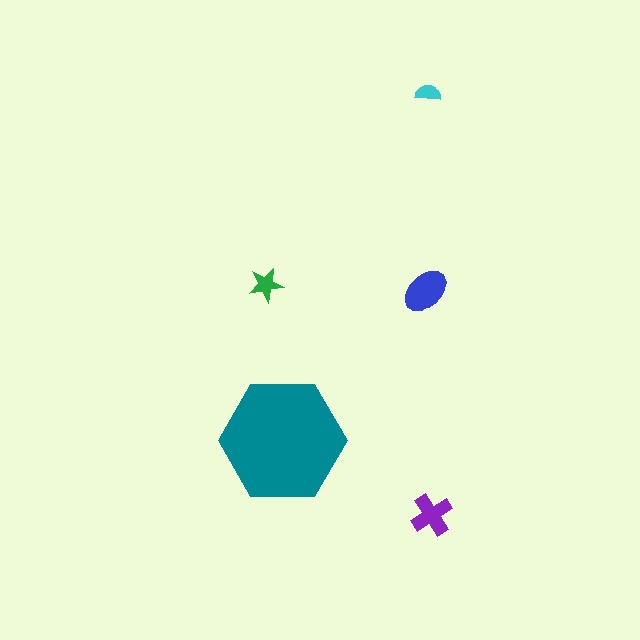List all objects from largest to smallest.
The teal hexagon, the blue ellipse, the purple cross, the green star, the cyan semicircle.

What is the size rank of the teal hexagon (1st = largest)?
1st.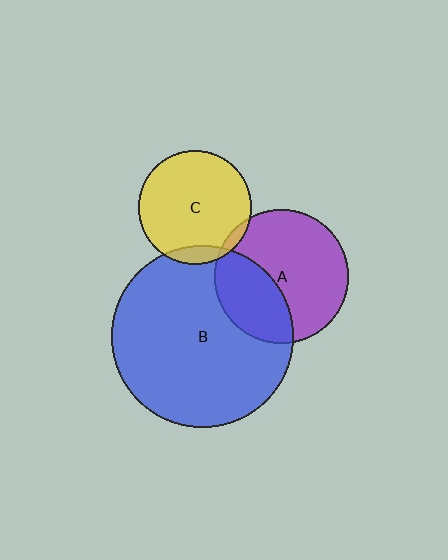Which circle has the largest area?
Circle B (blue).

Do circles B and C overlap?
Yes.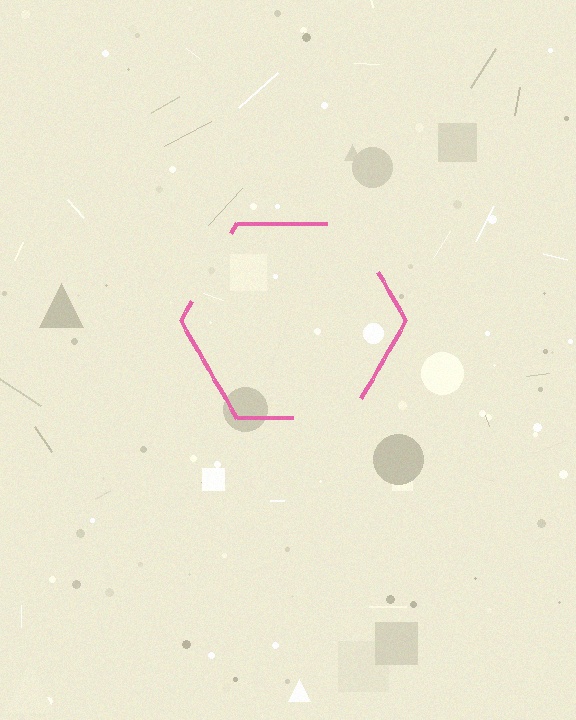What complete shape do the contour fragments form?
The contour fragments form a hexagon.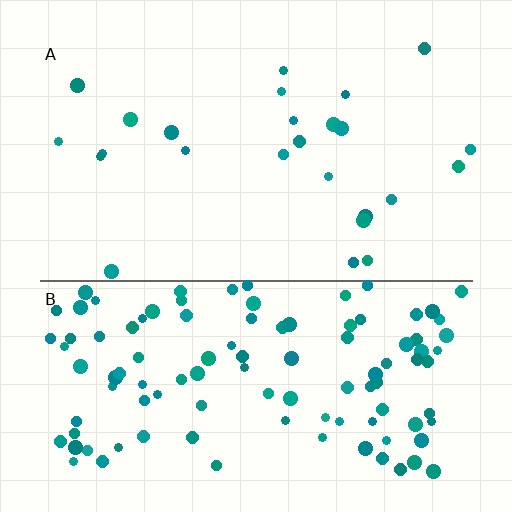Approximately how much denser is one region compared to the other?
Approximately 4.3× — region B over region A.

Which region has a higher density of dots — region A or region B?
B (the bottom).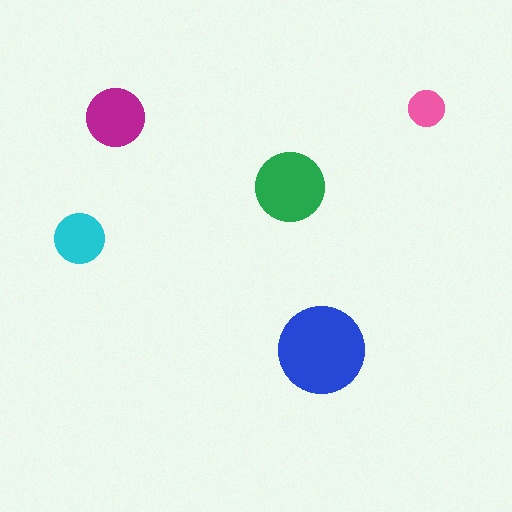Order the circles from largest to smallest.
the blue one, the green one, the magenta one, the cyan one, the pink one.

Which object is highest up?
The pink circle is topmost.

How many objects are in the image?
There are 5 objects in the image.